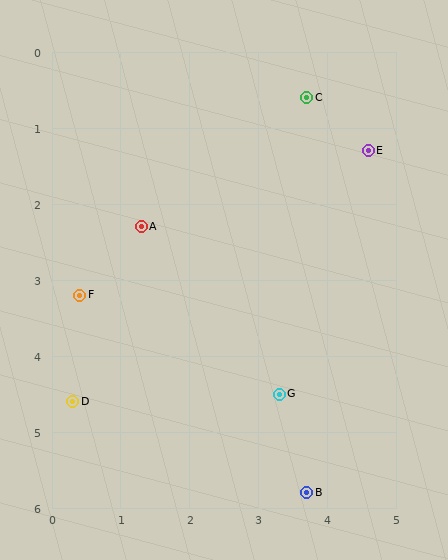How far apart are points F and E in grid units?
Points F and E are about 4.6 grid units apart.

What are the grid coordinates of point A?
Point A is at approximately (1.3, 2.3).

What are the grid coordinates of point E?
Point E is at approximately (4.6, 1.3).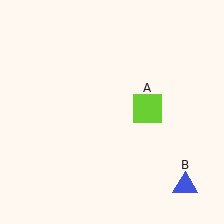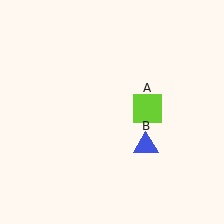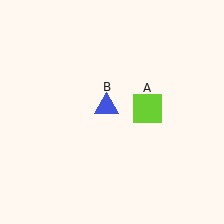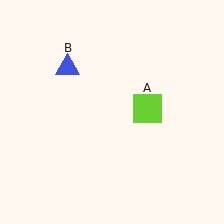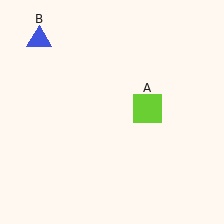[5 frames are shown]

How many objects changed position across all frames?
1 object changed position: blue triangle (object B).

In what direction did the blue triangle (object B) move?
The blue triangle (object B) moved up and to the left.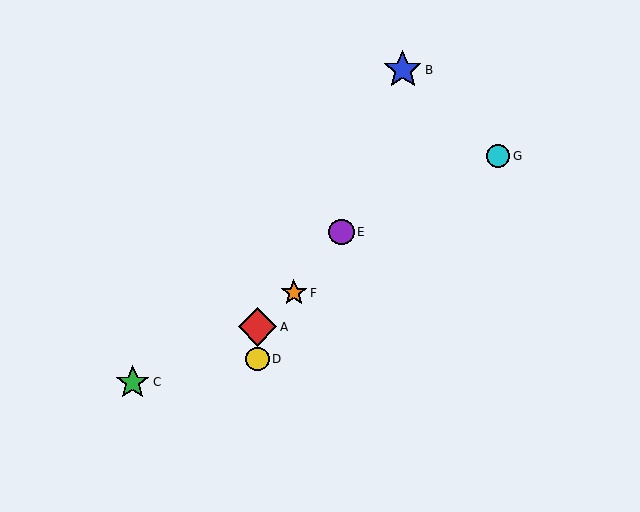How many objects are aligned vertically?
2 objects (A, D) are aligned vertically.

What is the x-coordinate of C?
Object C is at x≈133.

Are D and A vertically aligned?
Yes, both are at x≈257.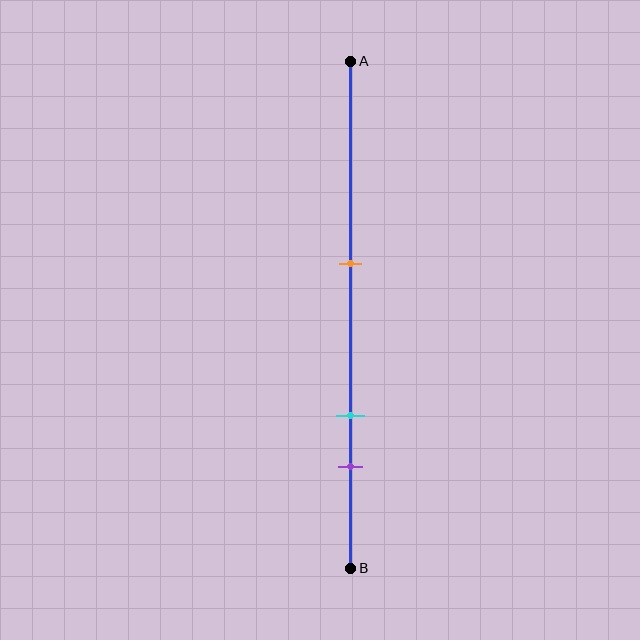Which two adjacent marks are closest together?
The cyan and purple marks are the closest adjacent pair.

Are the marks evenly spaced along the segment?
No, the marks are not evenly spaced.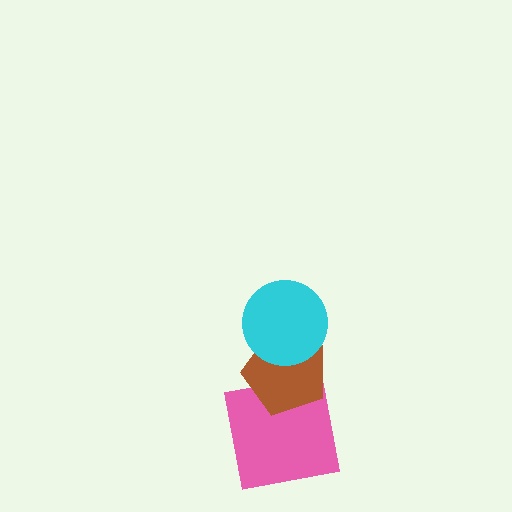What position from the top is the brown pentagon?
The brown pentagon is 2nd from the top.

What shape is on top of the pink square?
The brown pentagon is on top of the pink square.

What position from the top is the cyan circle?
The cyan circle is 1st from the top.